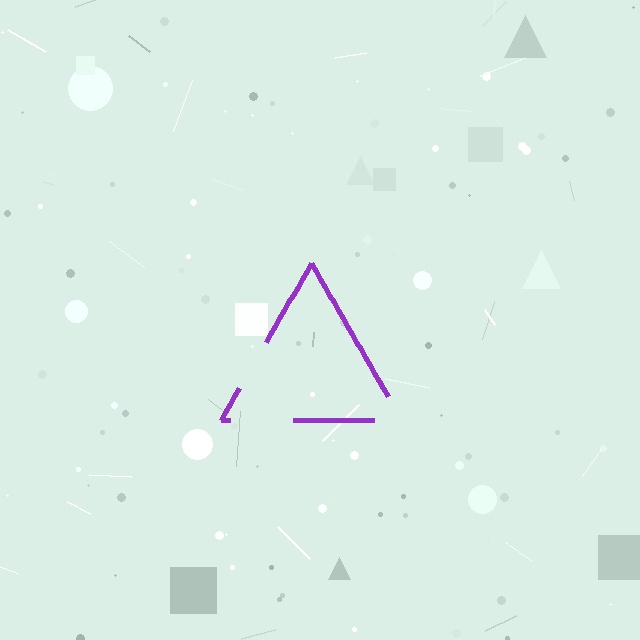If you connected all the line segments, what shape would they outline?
They would outline a triangle.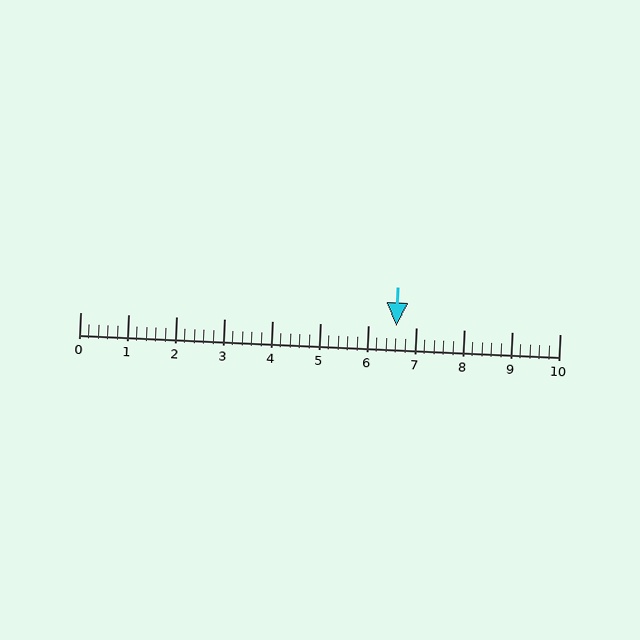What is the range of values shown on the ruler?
The ruler shows values from 0 to 10.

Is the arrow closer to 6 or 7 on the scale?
The arrow is closer to 7.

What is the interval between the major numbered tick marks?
The major tick marks are spaced 1 units apart.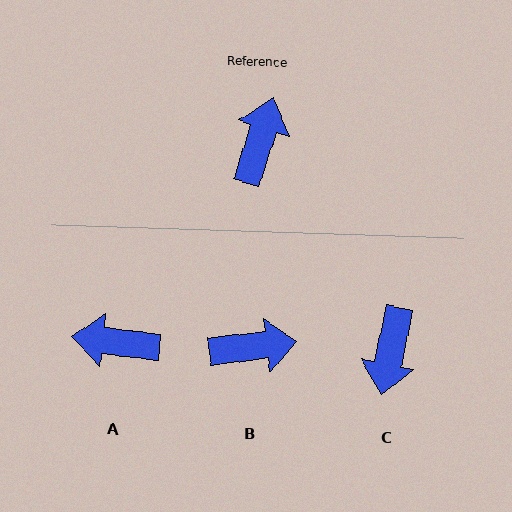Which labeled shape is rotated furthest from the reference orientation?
C, about 174 degrees away.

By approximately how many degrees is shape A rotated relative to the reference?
Approximately 101 degrees counter-clockwise.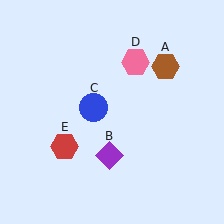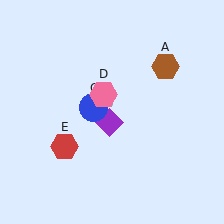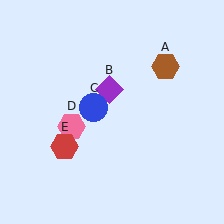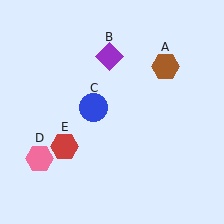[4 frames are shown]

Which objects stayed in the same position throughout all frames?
Brown hexagon (object A) and blue circle (object C) and red hexagon (object E) remained stationary.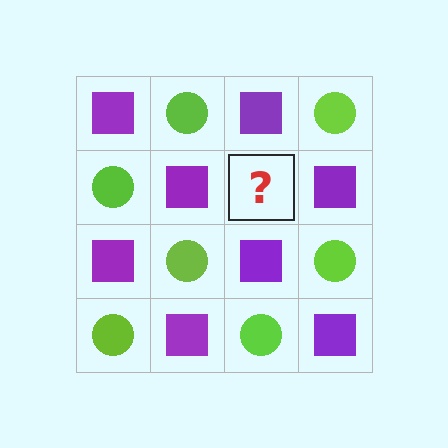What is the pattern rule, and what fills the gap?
The rule is that it alternates purple square and lime circle in a checkerboard pattern. The gap should be filled with a lime circle.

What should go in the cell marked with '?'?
The missing cell should contain a lime circle.